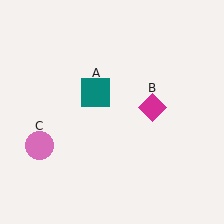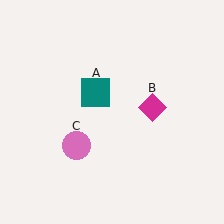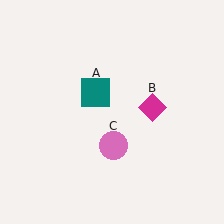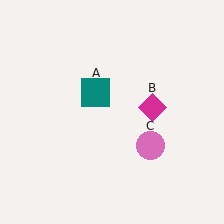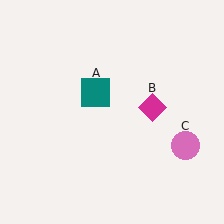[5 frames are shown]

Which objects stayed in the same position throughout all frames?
Teal square (object A) and magenta diamond (object B) remained stationary.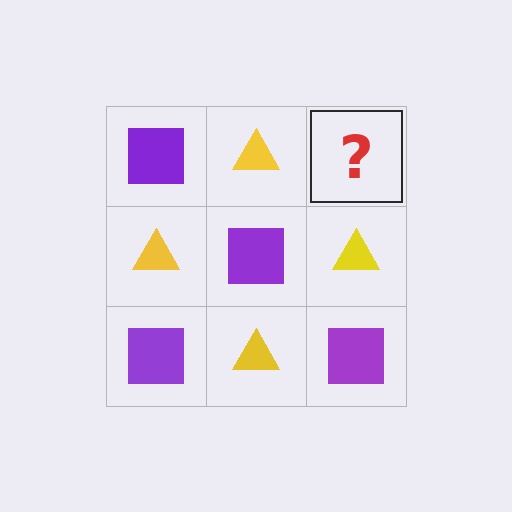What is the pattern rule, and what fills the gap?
The rule is that it alternates purple square and yellow triangle in a checkerboard pattern. The gap should be filled with a purple square.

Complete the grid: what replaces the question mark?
The question mark should be replaced with a purple square.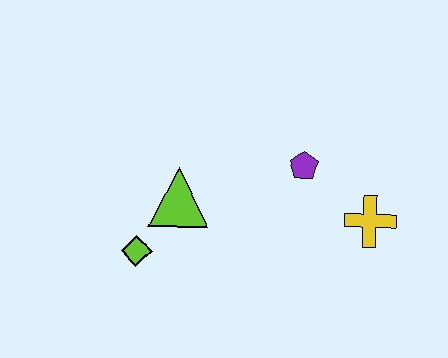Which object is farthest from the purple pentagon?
The lime diamond is farthest from the purple pentagon.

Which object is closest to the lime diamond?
The lime triangle is closest to the lime diamond.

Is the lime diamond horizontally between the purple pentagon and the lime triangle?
No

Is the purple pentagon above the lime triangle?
Yes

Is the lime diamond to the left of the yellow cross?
Yes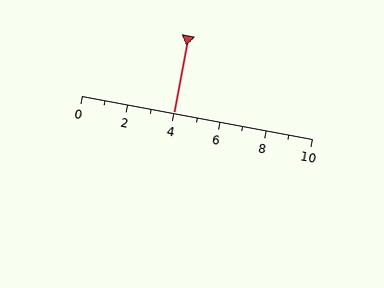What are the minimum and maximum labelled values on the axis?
The axis runs from 0 to 10.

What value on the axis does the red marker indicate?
The marker indicates approximately 4.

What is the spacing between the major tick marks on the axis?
The major ticks are spaced 2 apart.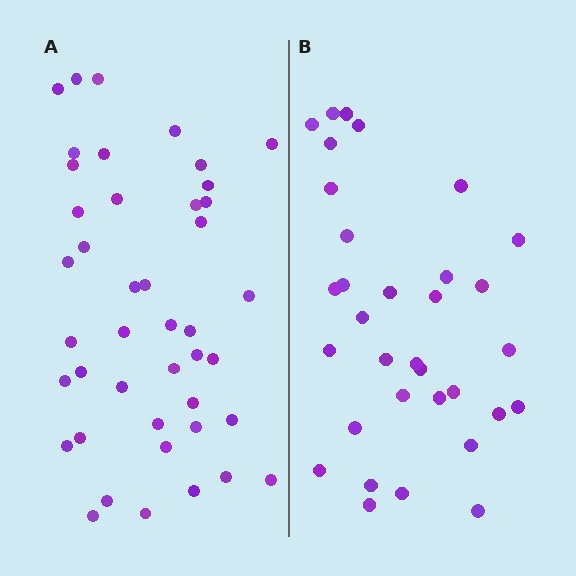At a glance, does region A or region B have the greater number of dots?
Region A (the left region) has more dots.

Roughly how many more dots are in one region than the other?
Region A has roughly 10 or so more dots than region B.